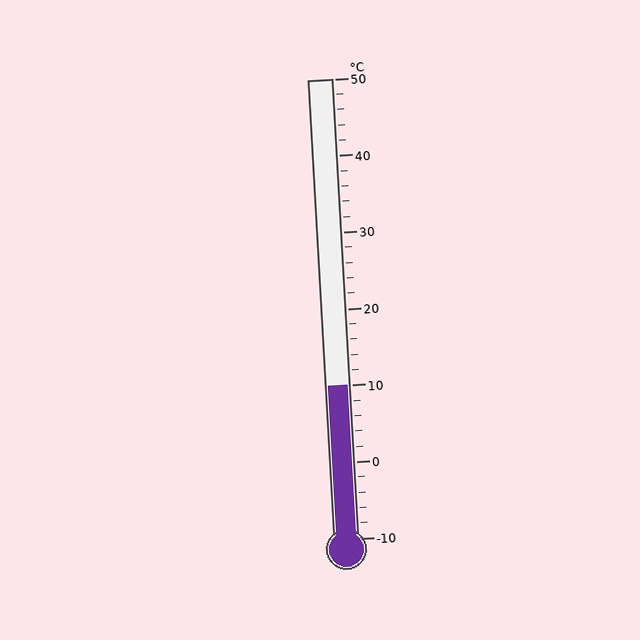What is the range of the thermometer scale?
The thermometer scale ranges from -10°C to 50°C.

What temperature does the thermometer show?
The thermometer shows approximately 10°C.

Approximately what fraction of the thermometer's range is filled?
The thermometer is filled to approximately 35% of its range.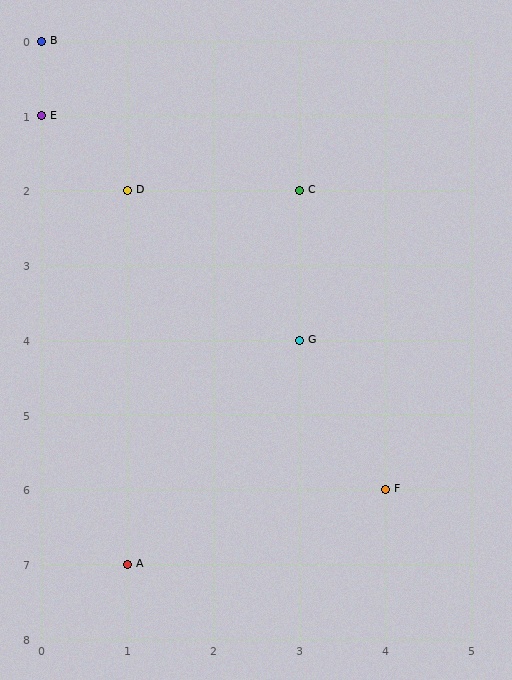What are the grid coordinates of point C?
Point C is at grid coordinates (3, 2).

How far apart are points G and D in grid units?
Points G and D are 2 columns and 2 rows apart (about 2.8 grid units diagonally).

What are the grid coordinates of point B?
Point B is at grid coordinates (0, 0).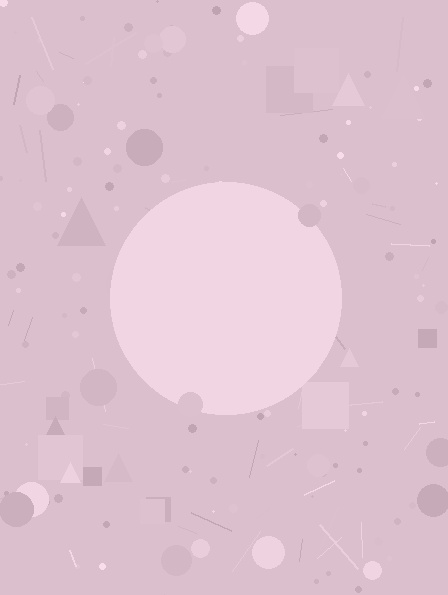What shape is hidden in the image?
A circle is hidden in the image.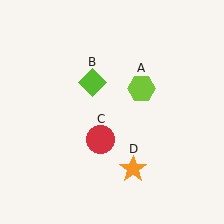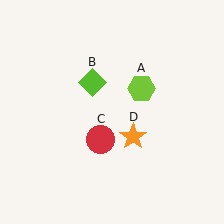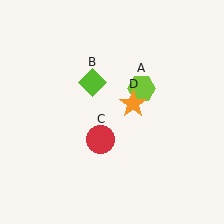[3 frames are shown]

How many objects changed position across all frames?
1 object changed position: orange star (object D).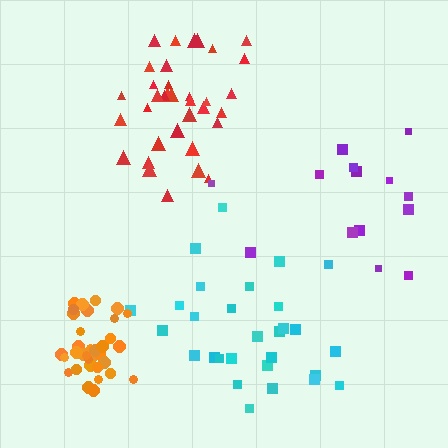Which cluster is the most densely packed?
Orange.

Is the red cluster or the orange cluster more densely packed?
Orange.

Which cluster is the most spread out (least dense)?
Purple.